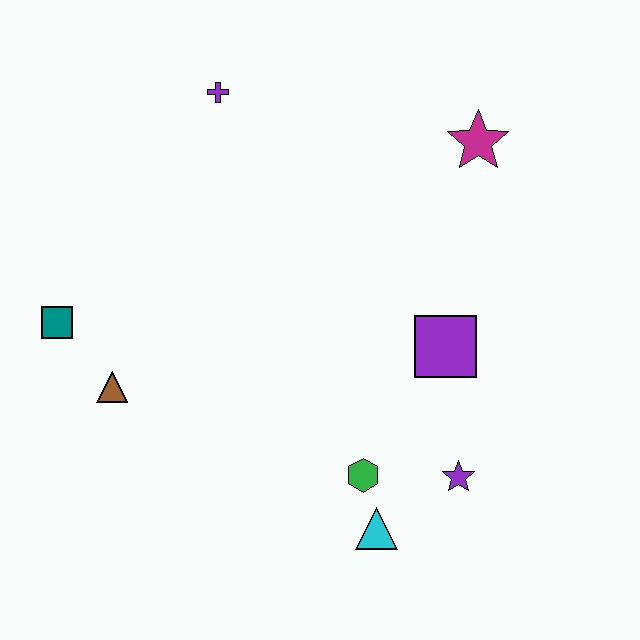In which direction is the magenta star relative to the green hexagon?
The magenta star is above the green hexagon.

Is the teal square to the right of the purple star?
No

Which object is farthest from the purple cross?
The cyan triangle is farthest from the purple cross.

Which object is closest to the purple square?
The purple star is closest to the purple square.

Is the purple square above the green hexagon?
Yes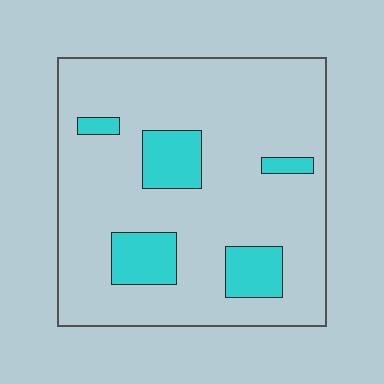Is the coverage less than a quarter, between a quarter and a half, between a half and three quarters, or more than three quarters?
Less than a quarter.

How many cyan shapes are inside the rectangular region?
5.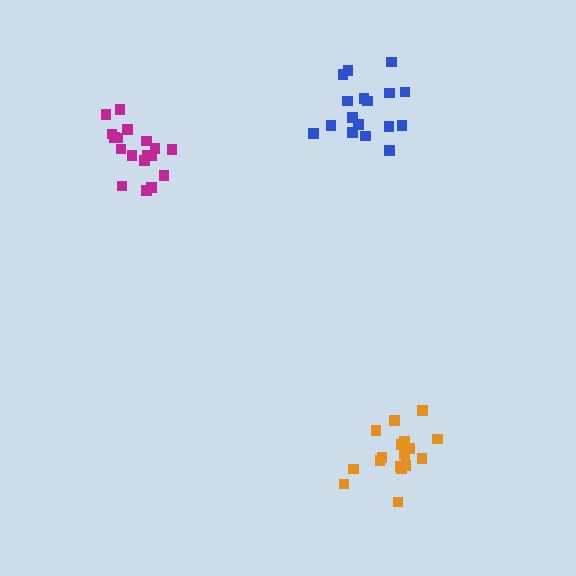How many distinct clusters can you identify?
There are 3 distinct clusters.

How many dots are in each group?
Group 1: 17 dots, Group 2: 18 dots, Group 3: 17 dots (52 total).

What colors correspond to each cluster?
The clusters are colored: blue, magenta, orange.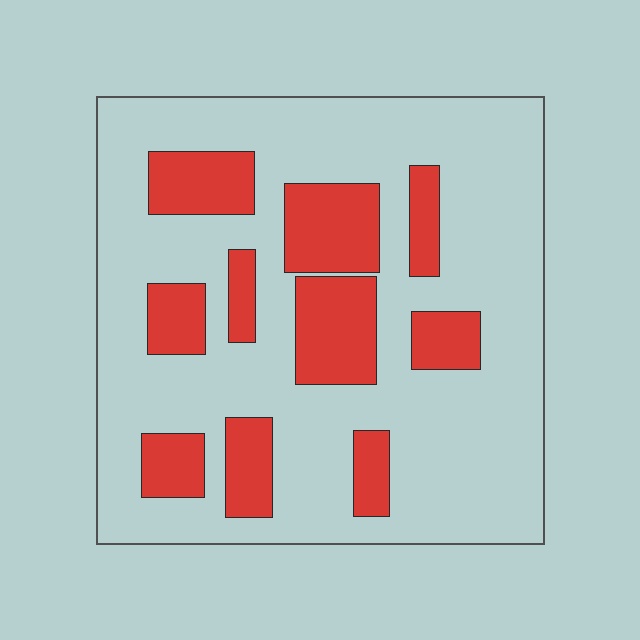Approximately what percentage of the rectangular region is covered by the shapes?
Approximately 25%.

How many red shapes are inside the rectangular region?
10.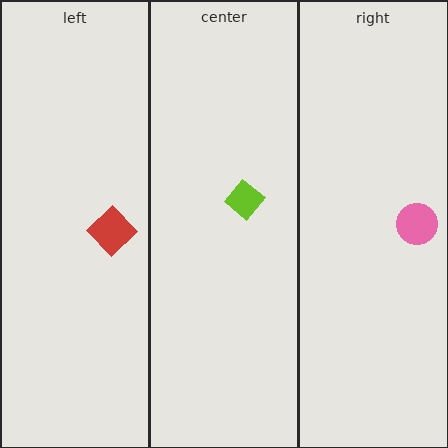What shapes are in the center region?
The lime diamond.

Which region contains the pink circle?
The right region.